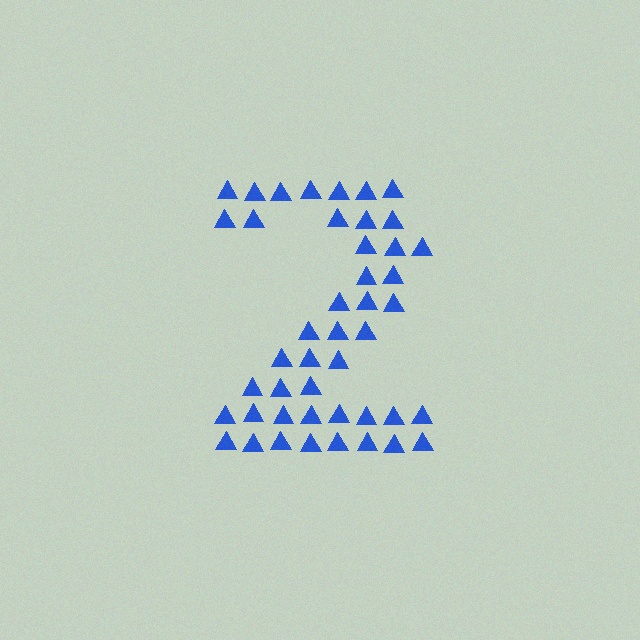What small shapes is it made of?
It is made of small triangles.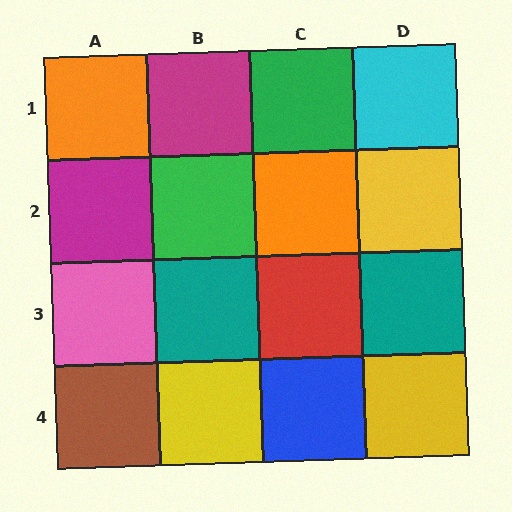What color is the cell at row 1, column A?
Orange.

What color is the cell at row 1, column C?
Green.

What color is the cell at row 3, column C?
Red.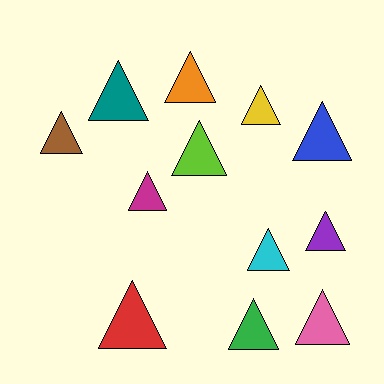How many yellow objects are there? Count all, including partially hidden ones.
There is 1 yellow object.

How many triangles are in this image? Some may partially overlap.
There are 12 triangles.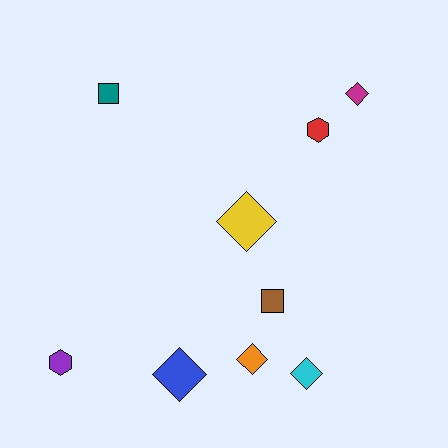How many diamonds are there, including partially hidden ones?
There are 5 diamonds.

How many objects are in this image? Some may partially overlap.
There are 9 objects.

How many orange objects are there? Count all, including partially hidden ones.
There is 1 orange object.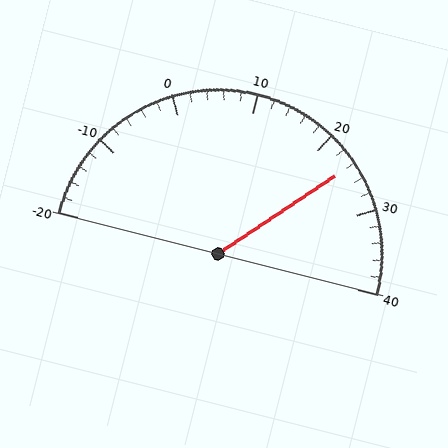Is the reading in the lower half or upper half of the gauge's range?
The reading is in the upper half of the range (-20 to 40).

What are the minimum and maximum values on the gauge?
The gauge ranges from -20 to 40.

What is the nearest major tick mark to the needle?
The nearest major tick mark is 20.